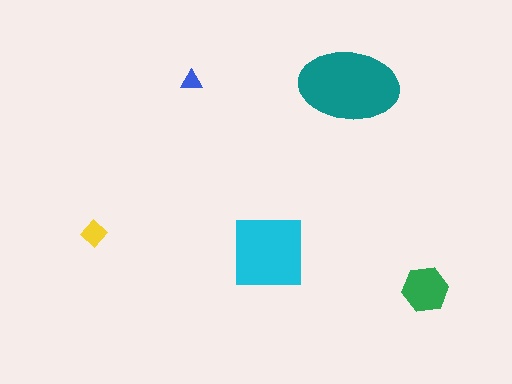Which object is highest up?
The blue triangle is topmost.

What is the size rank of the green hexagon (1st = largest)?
3rd.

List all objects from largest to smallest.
The teal ellipse, the cyan square, the green hexagon, the yellow diamond, the blue triangle.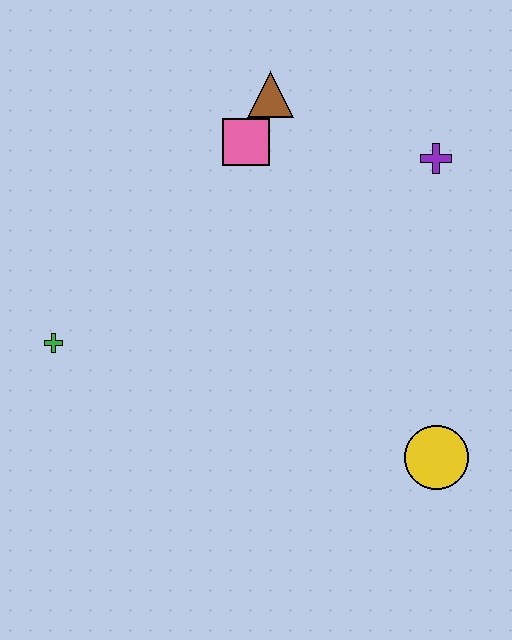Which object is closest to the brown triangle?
The pink square is closest to the brown triangle.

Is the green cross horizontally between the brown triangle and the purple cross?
No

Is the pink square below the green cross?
No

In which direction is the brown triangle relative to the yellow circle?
The brown triangle is above the yellow circle.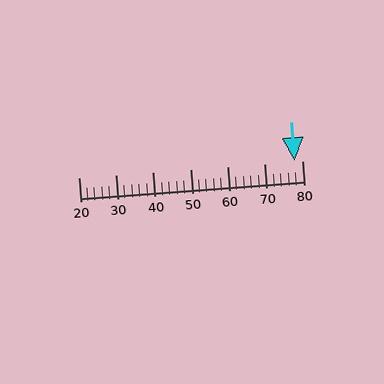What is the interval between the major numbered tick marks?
The major tick marks are spaced 10 units apart.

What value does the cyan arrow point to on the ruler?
The cyan arrow points to approximately 78.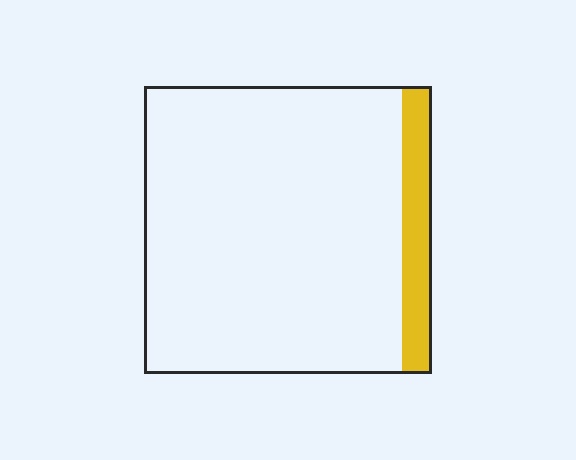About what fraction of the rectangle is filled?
About one tenth (1/10).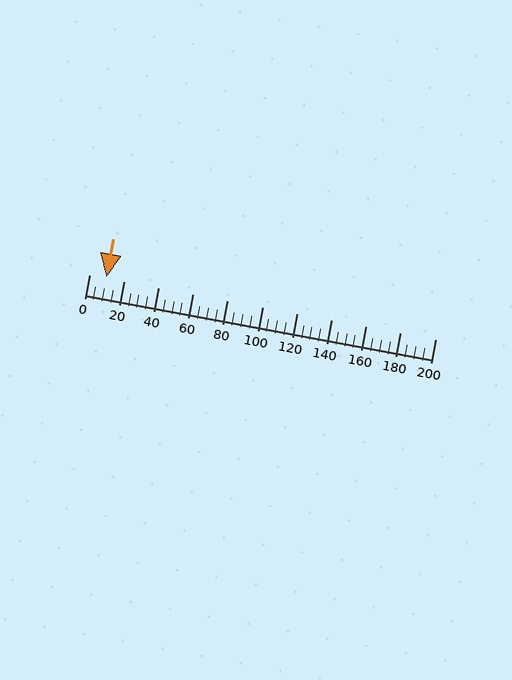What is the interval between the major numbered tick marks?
The major tick marks are spaced 20 units apart.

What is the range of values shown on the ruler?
The ruler shows values from 0 to 200.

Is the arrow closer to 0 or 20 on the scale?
The arrow is closer to 0.